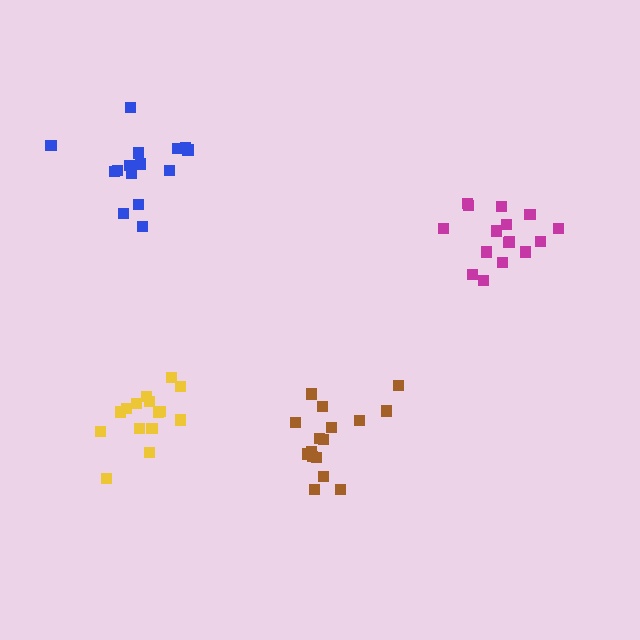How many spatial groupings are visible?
There are 4 spatial groupings.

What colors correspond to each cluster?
The clusters are colored: yellow, magenta, brown, blue.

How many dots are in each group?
Group 1: 15 dots, Group 2: 16 dots, Group 3: 16 dots, Group 4: 15 dots (62 total).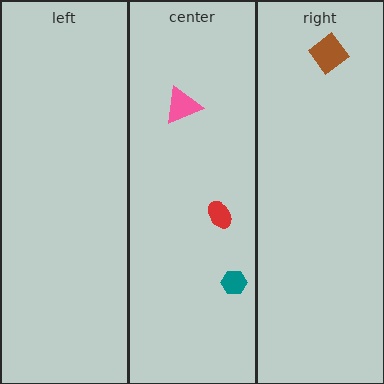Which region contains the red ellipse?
The center region.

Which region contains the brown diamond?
The right region.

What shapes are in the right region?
The brown diamond.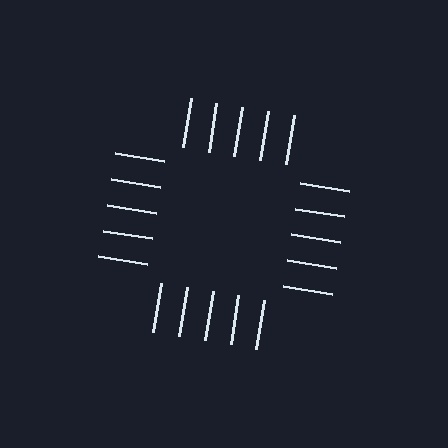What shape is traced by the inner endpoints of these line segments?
An illusory square — the line segments terminate on its edges but no continuous stroke is drawn.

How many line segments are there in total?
20 — 5 along each of the 4 edges.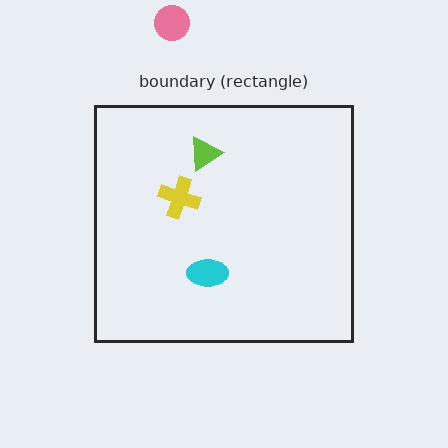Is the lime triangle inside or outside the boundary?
Inside.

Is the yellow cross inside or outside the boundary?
Inside.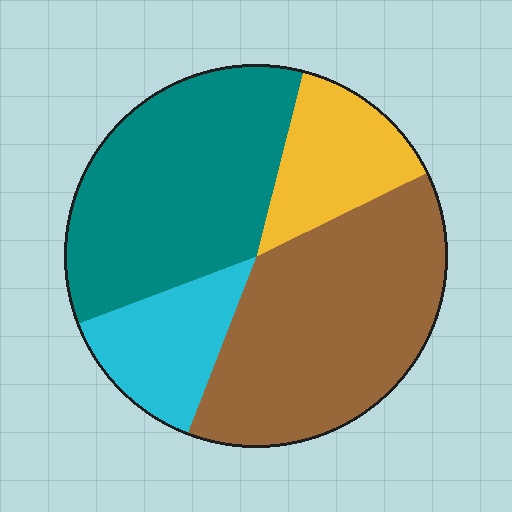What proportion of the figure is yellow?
Yellow covers about 15% of the figure.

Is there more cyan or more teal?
Teal.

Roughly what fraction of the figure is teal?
Teal covers about 35% of the figure.